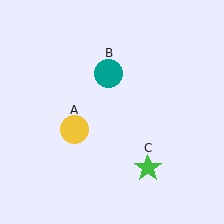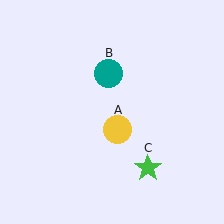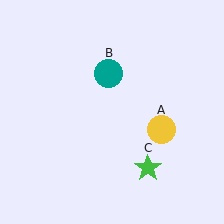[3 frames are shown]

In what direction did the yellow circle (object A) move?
The yellow circle (object A) moved right.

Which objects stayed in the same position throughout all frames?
Teal circle (object B) and green star (object C) remained stationary.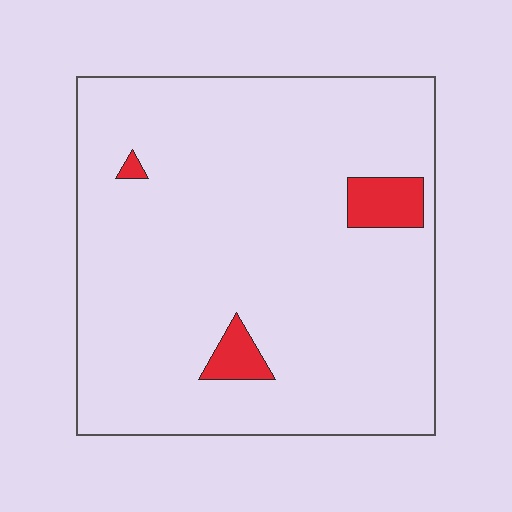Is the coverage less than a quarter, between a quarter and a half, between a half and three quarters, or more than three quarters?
Less than a quarter.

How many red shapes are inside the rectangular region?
3.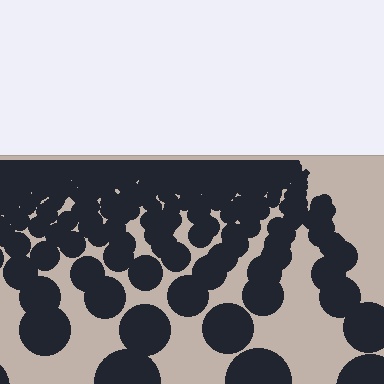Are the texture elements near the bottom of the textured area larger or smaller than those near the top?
Larger. Near the bottom, elements are closer to the viewer and appear at a bigger on-screen size.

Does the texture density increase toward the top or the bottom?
Density increases toward the top.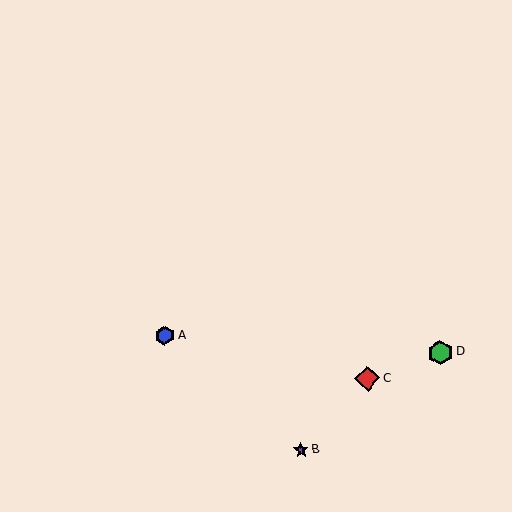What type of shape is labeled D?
Shape D is a green hexagon.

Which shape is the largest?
The red diamond (labeled C) is the largest.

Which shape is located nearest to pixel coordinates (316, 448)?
The purple star (labeled B) at (301, 450) is nearest to that location.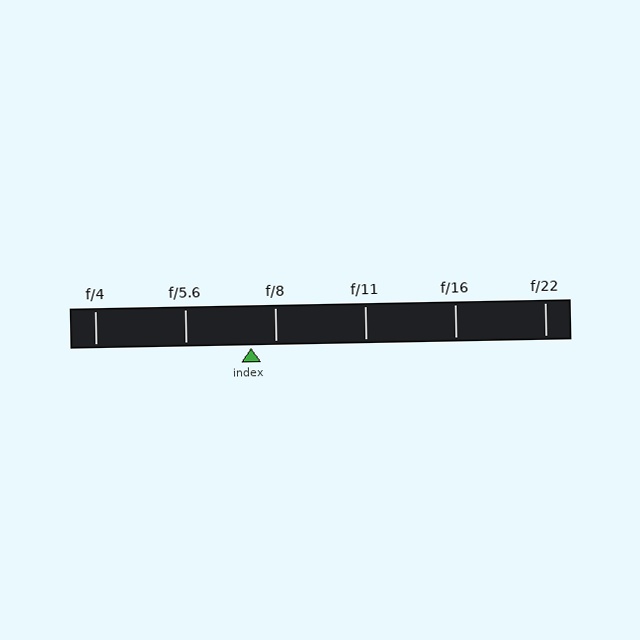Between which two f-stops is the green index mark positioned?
The index mark is between f/5.6 and f/8.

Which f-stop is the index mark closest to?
The index mark is closest to f/8.